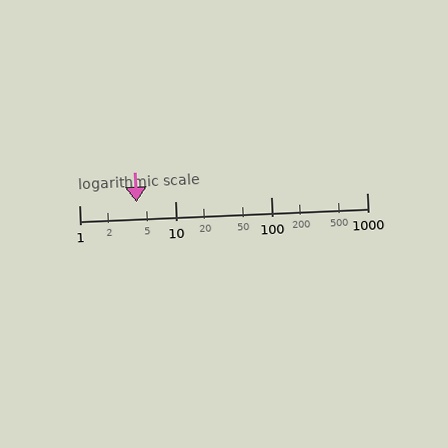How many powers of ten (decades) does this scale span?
The scale spans 3 decades, from 1 to 1000.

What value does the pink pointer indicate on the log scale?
The pointer indicates approximately 4.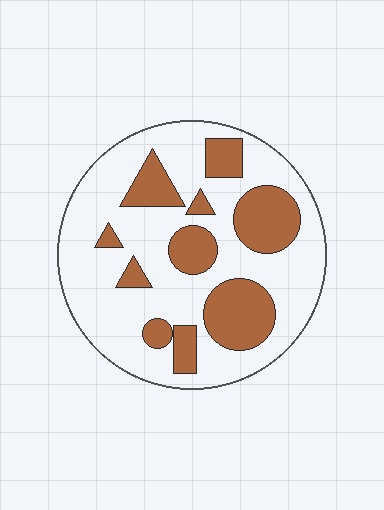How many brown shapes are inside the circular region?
10.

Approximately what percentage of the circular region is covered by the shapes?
Approximately 30%.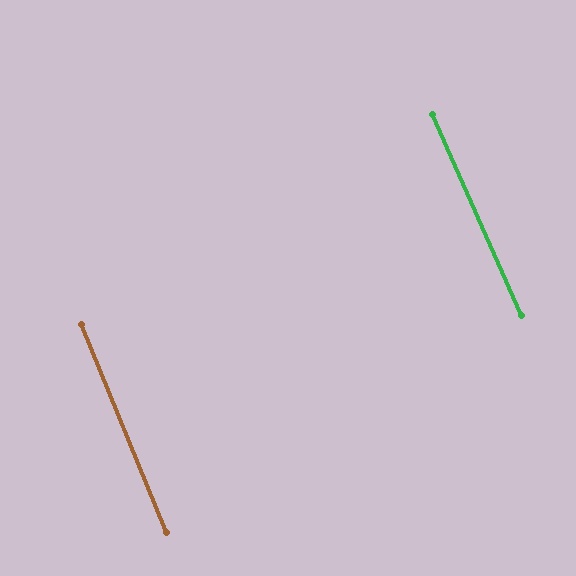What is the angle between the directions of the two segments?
Approximately 2 degrees.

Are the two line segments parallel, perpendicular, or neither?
Parallel — their directions differ by only 1.8°.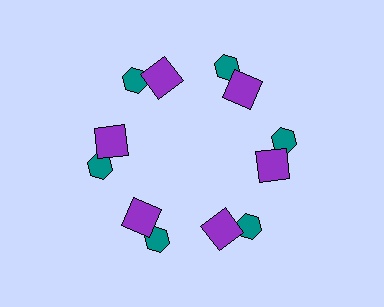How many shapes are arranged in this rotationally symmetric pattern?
There are 12 shapes, arranged in 6 groups of 2.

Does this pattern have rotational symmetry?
Yes, this pattern has 6-fold rotational symmetry. It looks the same after rotating 60 degrees around the center.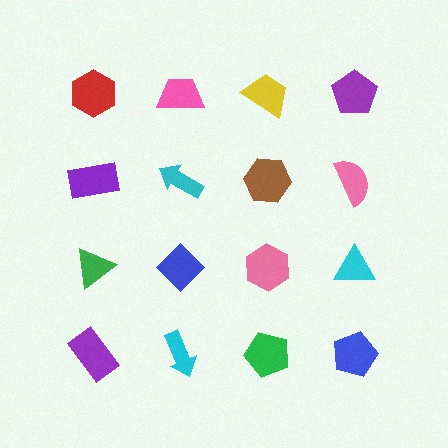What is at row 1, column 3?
A yellow trapezoid.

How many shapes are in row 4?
4 shapes.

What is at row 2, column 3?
A brown hexagon.